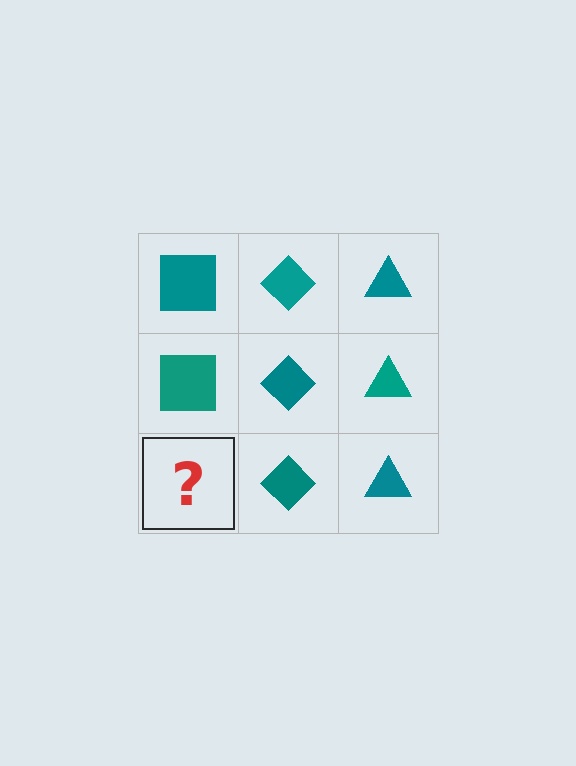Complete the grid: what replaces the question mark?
The question mark should be replaced with a teal square.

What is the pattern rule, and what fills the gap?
The rule is that each column has a consistent shape. The gap should be filled with a teal square.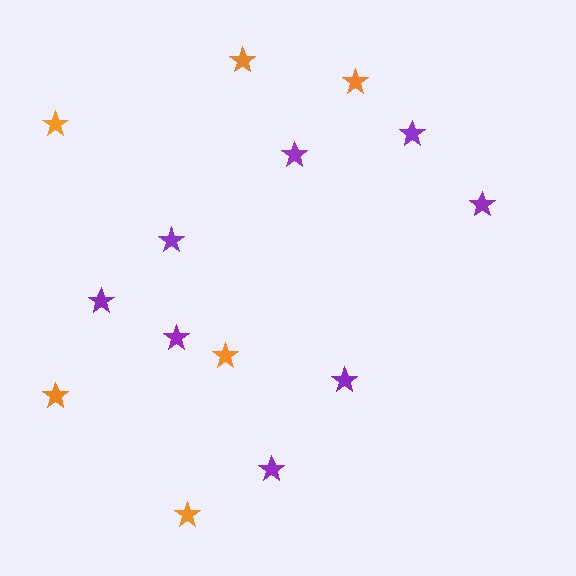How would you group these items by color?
There are 2 groups: one group of orange stars (6) and one group of purple stars (8).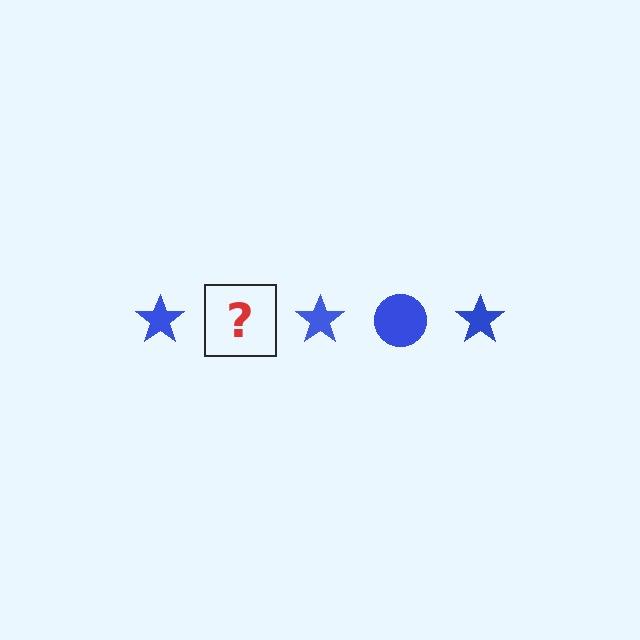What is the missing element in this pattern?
The missing element is a blue circle.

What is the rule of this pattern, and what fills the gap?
The rule is that the pattern cycles through star, circle shapes in blue. The gap should be filled with a blue circle.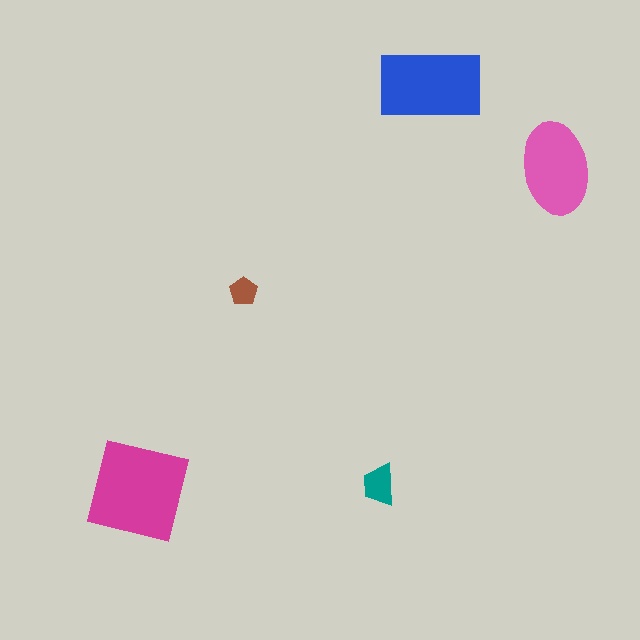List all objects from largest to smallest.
The magenta square, the blue rectangle, the pink ellipse, the teal trapezoid, the brown pentagon.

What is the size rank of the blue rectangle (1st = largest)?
2nd.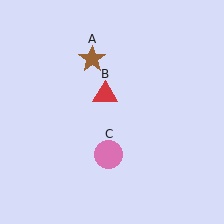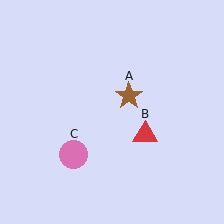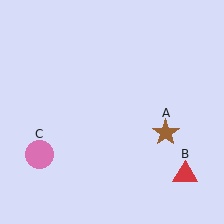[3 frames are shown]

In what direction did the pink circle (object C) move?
The pink circle (object C) moved left.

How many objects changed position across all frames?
3 objects changed position: brown star (object A), red triangle (object B), pink circle (object C).